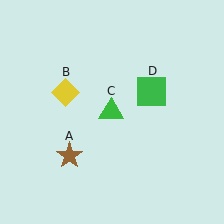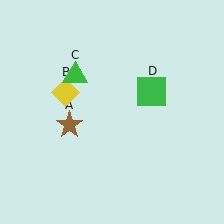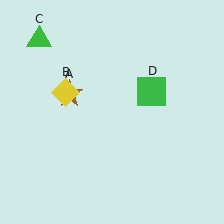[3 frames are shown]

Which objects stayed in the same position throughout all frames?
Yellow diamond (object B) and green square (object D) remained stationary.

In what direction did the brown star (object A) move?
The brown star (object A) moved up.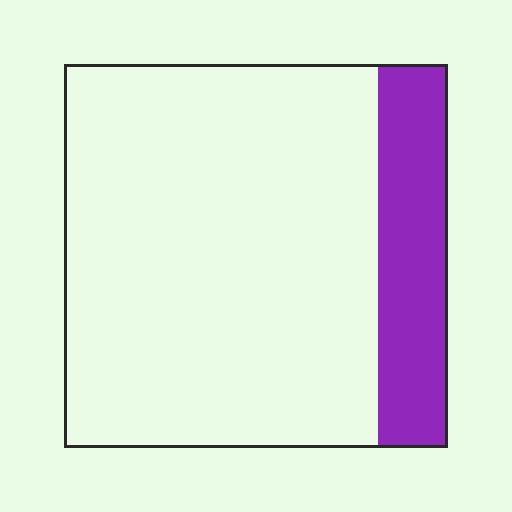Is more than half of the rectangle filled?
No.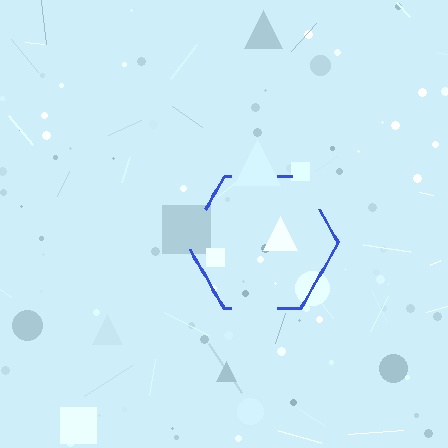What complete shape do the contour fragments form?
The contour fragments form a hexagon.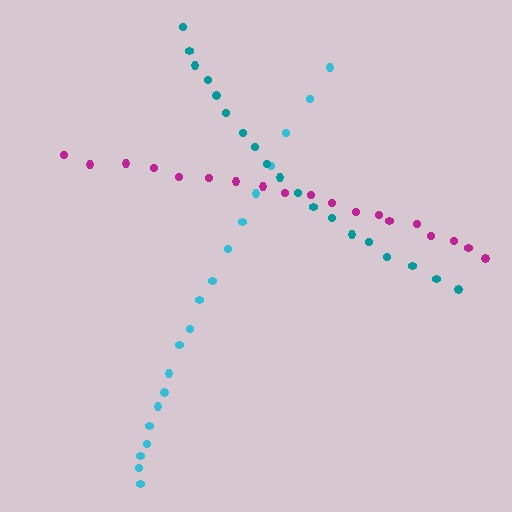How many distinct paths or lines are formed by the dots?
There are 3 distinct paths.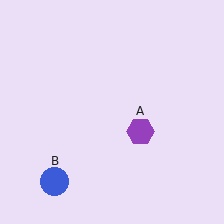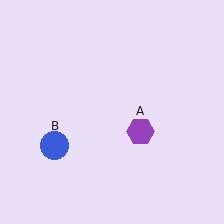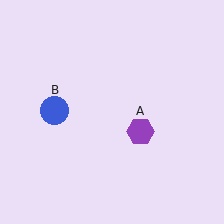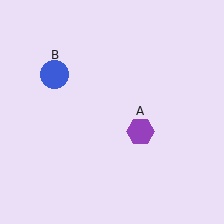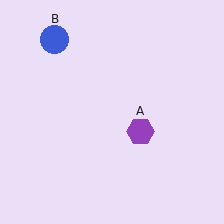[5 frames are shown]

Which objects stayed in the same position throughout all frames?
Purple hexagon (object A) remained stationary.